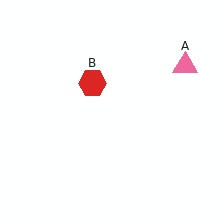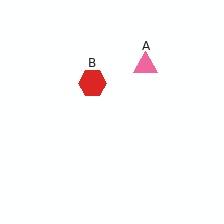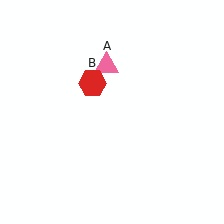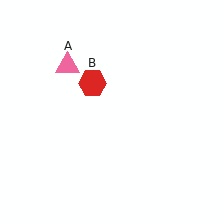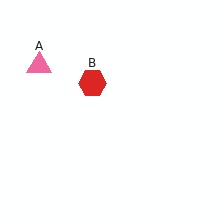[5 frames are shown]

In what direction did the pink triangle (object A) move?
The pink triangle (object A) moved left.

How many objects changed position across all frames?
1 object changed position: pink triangle (object A).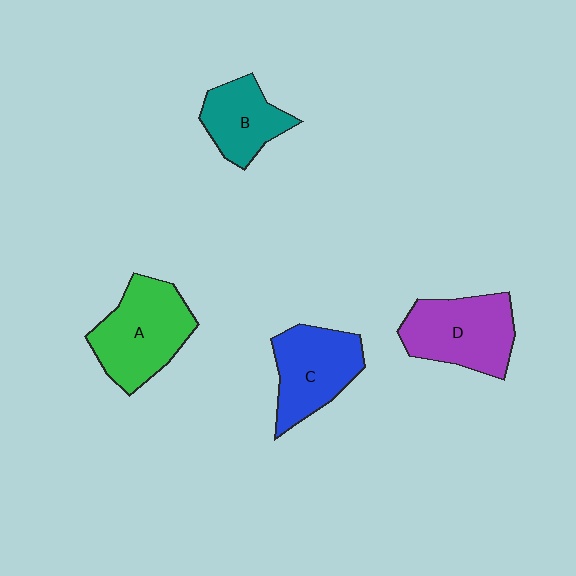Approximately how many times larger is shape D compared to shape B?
Approximately 1.4 times.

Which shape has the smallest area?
Shape B (teal).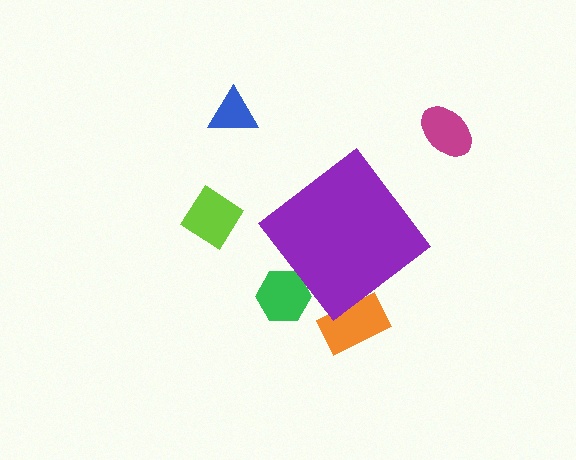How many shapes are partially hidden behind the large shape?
2 shapes are partially hidden.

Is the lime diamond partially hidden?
No, the lime diamond is fully visible.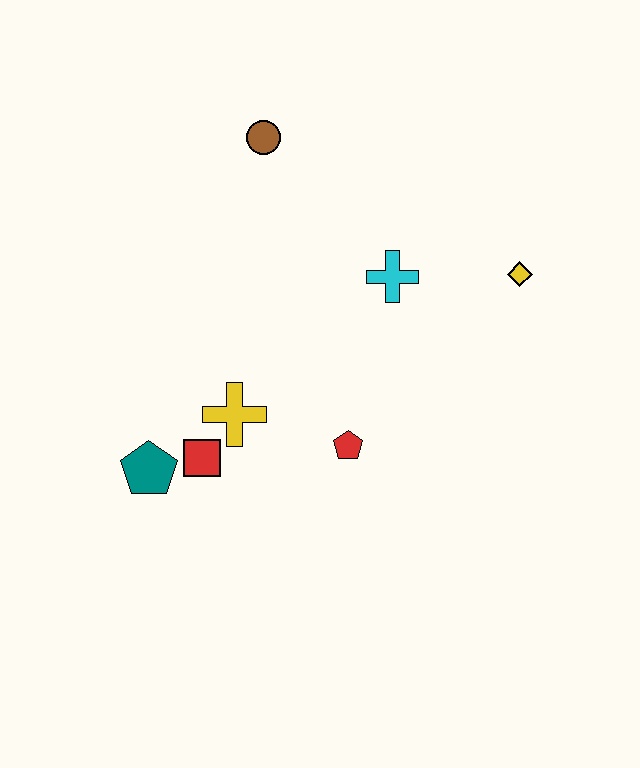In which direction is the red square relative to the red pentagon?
The red square is to the left of the red pentagon.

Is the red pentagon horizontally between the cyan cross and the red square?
Yes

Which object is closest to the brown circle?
The cyan cross is closest to the brown circle.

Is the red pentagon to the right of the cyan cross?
No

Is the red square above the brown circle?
No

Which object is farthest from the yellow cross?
The yellow diamond is farthest from the yellow cross.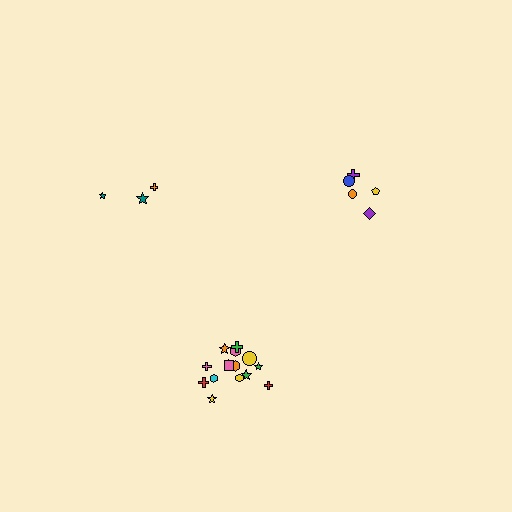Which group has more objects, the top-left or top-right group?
The top-right group.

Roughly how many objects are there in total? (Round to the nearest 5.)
Roughly 25 objects in total.